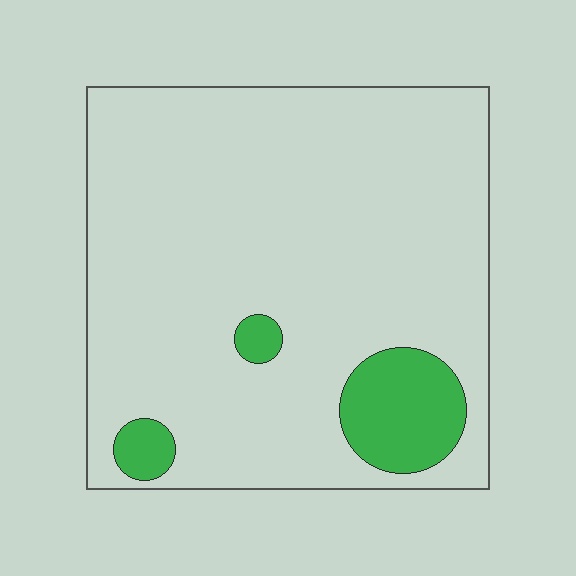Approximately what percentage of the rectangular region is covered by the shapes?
Approximately 10%.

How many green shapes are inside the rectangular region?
3.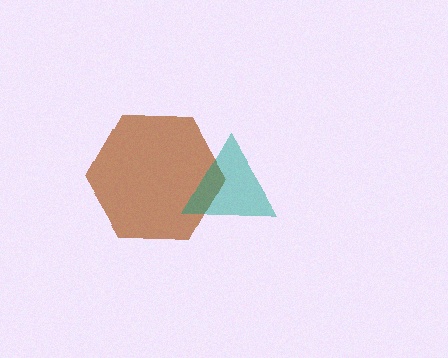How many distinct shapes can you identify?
There are 2 distinct shapes: a brown hexagon, a teal triangle.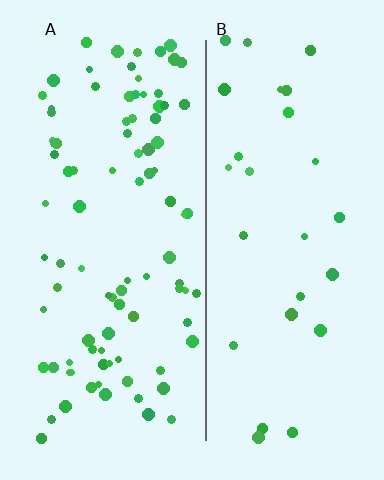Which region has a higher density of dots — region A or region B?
A (the left).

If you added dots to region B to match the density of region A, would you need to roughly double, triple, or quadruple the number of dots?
Approximately triple.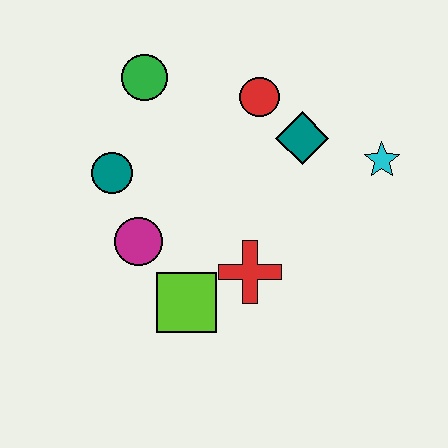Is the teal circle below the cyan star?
Yes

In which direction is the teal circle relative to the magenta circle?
The teal circle is above the magenta circle.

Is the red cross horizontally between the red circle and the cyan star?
No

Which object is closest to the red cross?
The lime square is closest to the red cross.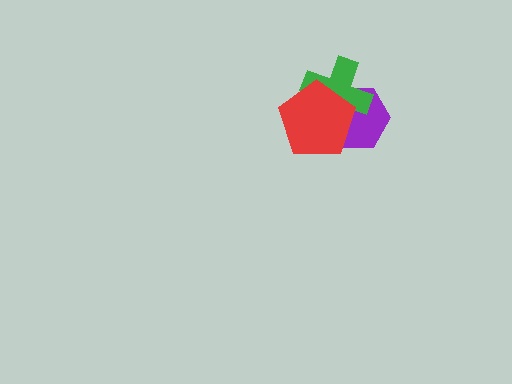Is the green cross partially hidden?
Yes, it is partially covered by another shape.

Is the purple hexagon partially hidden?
Yes, it is partially covered by another shape.